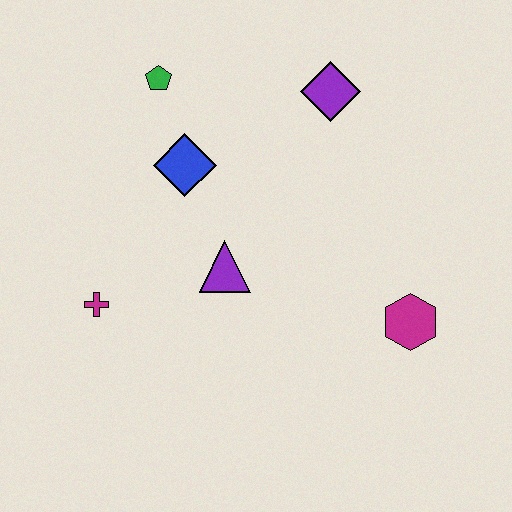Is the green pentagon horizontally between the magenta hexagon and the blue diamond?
No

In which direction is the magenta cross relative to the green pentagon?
The magenta cross is below the green pentagon.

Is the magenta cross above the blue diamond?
No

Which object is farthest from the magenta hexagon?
The green pentagon is farthest from the magenta hexagon.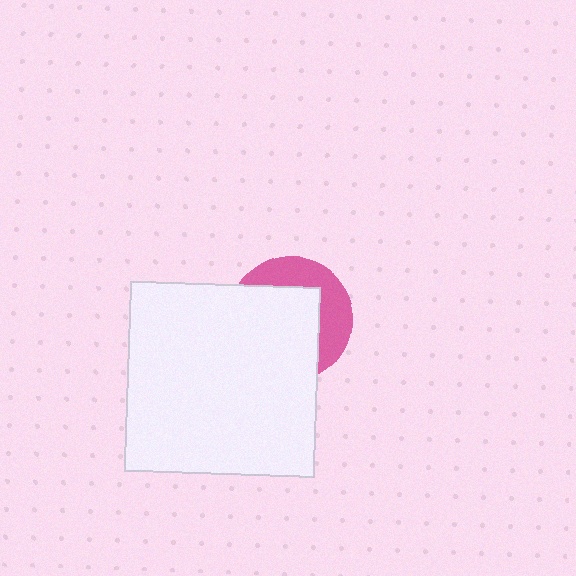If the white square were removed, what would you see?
You would see the complete pink circle.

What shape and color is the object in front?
The object in front is a white square.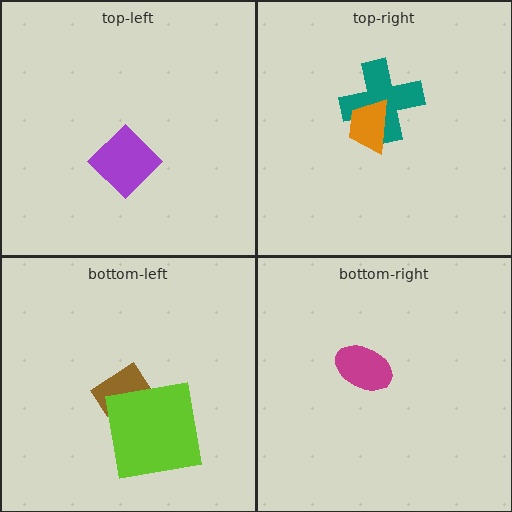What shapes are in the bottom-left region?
The brown rectangle, the lime square.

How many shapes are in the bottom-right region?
1.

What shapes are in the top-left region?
The purple diamond.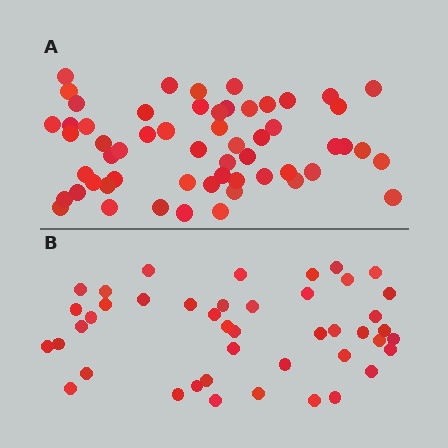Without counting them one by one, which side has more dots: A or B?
Region A (the top region) has more dots.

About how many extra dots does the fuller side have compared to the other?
Region A has approximately 15 more dots than region B.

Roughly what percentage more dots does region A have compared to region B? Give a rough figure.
About 30% more.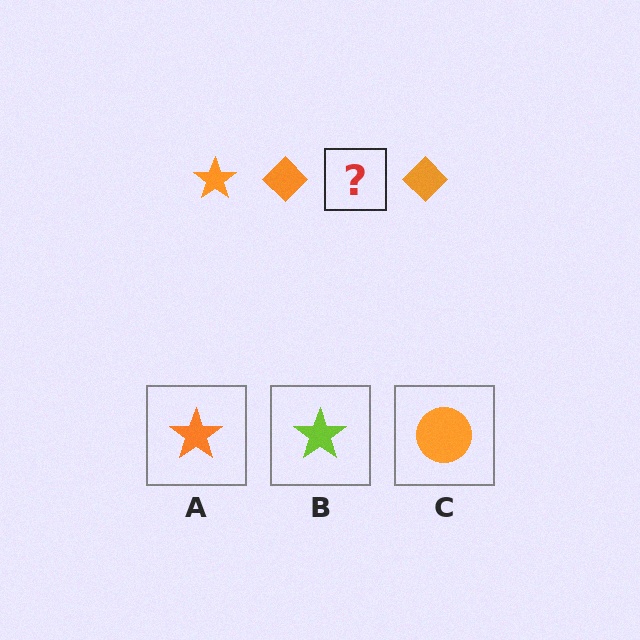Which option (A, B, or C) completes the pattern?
A.